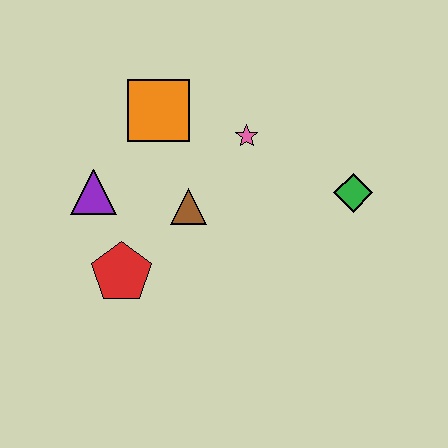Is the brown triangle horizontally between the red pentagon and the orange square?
No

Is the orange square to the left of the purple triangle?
No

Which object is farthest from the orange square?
The green diamond is farthest from the orange square.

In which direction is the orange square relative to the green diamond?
The orange square is to the left of the green diamond.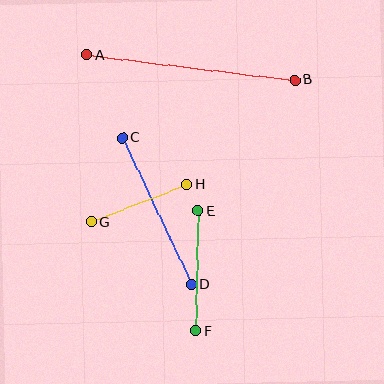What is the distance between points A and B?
The distance is approximately 210 pixels.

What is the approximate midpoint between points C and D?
The midpoint is at approximately (157, 211) pixels.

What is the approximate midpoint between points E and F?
The midpoint is at approximately (197, 271) pixels.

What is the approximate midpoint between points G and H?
The midpoint is at approximately (139, 203) pixels.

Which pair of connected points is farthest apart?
Points A and B are farthest apart.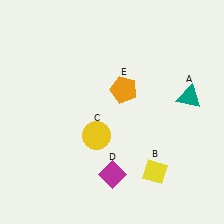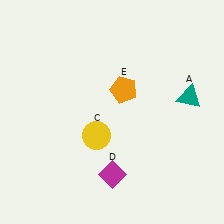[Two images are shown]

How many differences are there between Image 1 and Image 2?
There is 1 difference between the two images.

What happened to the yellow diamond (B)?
The yellow diamond (B) was removed in Image 2. It was in the bottom-right area of Image 1.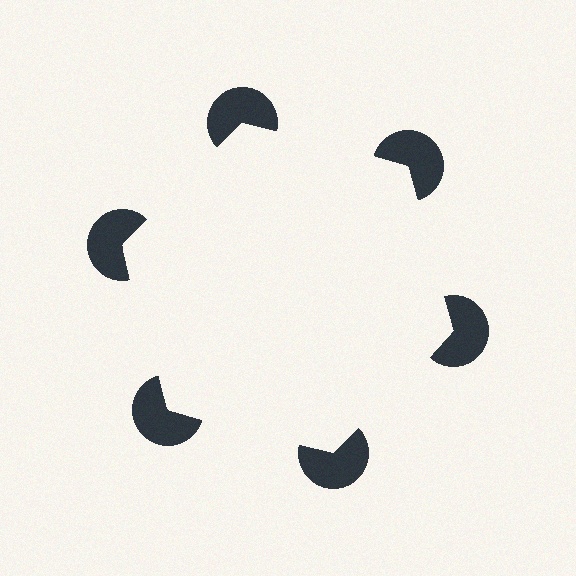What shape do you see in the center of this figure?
An illusory hexagon — its edges are inferred from the aligned wedge cuts in the pac-man discs, not physically drawn.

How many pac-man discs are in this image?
There are 6 — one at each vertex of the illusory hexagon.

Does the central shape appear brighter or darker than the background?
It typically appears slightly brighter than the background, even though no actual brightness change is drawn.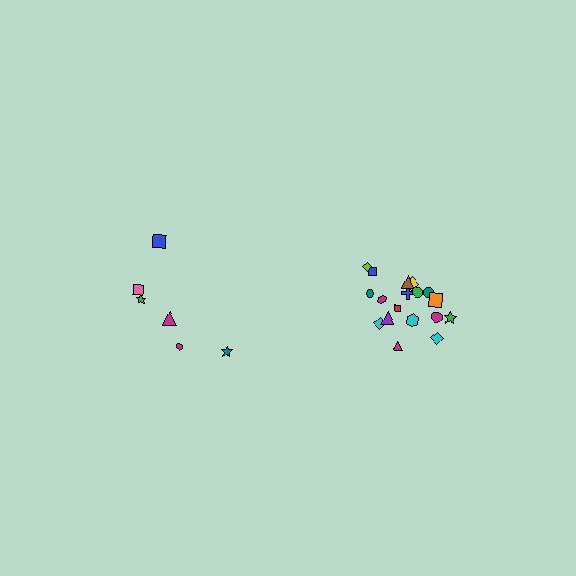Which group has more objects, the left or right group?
The right group.